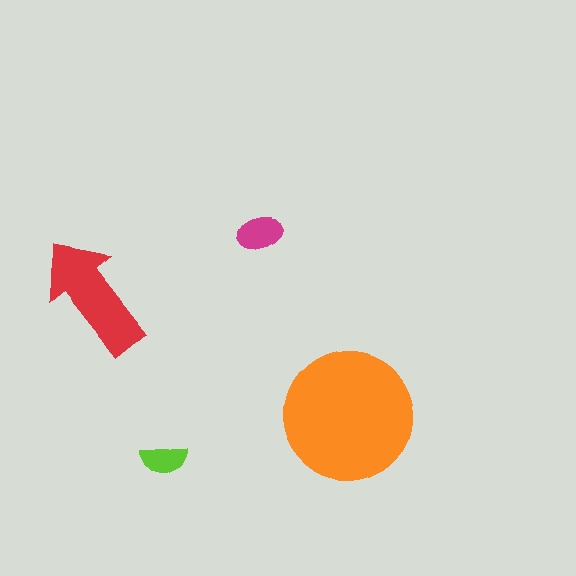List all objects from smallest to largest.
The lime semicircle, the magenta ellipse, the red arrow, the orange circle.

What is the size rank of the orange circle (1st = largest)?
1st.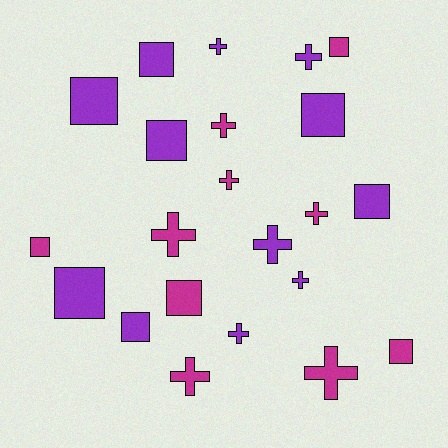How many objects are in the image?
There are 22 objects.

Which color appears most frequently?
Purple, with 12 objects.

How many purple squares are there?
There are 7 purple squares.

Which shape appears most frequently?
Cross, with 11 objects.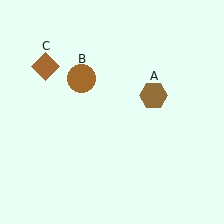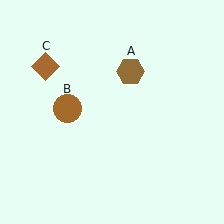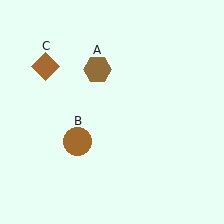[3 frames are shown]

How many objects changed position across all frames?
2 objects changed position: brown hexagon (object A), brown circle (object B).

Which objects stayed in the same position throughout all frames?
Brown diamond (object C) remained stationary.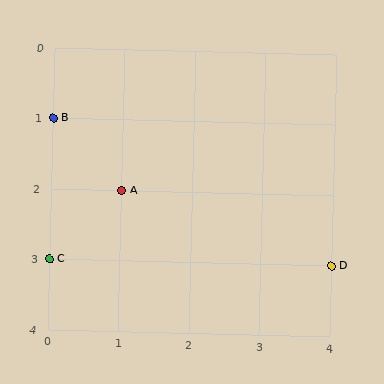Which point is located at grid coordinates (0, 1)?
Point B is at (0, 1).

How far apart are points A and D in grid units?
Points A and D are 3 columns and 1 row apart (about 3.2 grid units diagonally).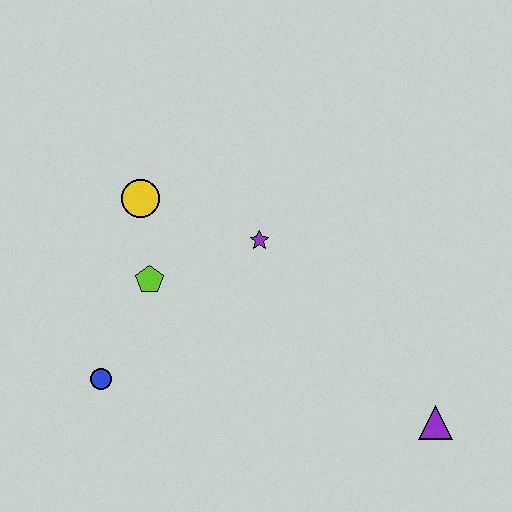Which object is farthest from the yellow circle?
The purple triangle is farthest from the yellow circle.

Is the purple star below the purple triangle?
No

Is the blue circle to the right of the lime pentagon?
No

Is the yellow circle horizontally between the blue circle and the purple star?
Yes